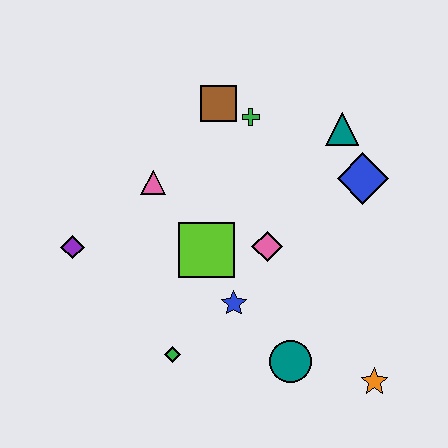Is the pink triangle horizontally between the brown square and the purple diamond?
Yes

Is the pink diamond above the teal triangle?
No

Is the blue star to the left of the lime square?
No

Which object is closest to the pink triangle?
The lime square is closest to the pink triangle.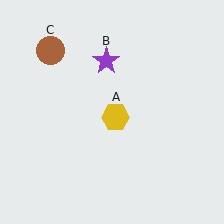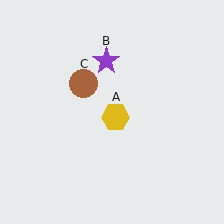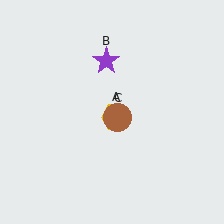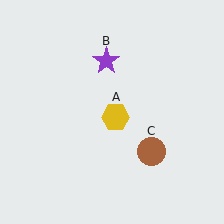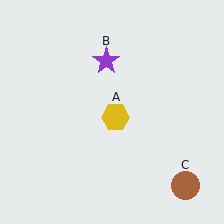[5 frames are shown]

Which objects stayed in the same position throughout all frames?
Yellow hexagon (object A) and purple star (object B) remained stationary.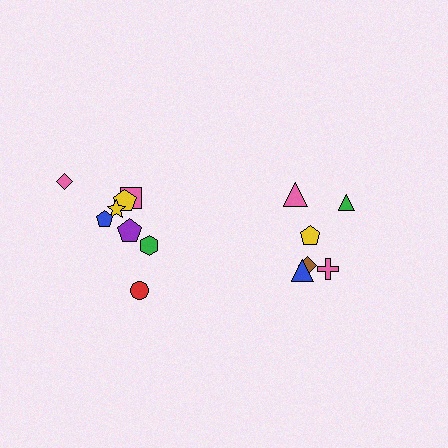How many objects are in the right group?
There are 6 objects.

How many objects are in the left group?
There are 8 objects.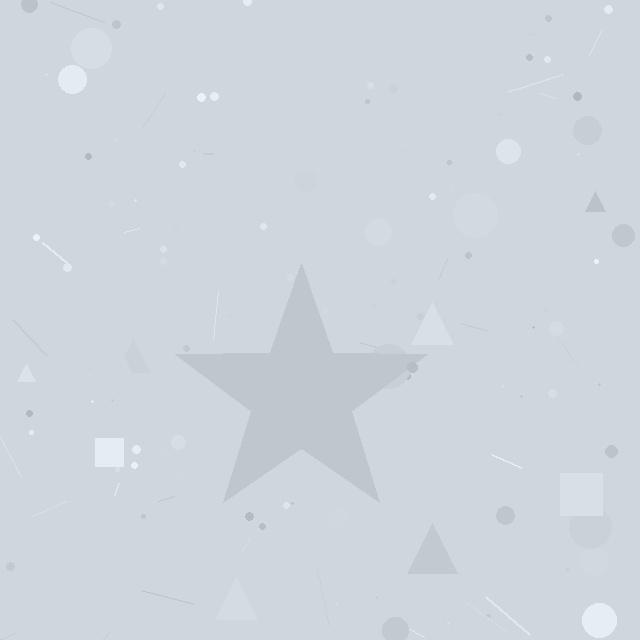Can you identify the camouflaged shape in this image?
The camouflaged shape is a star.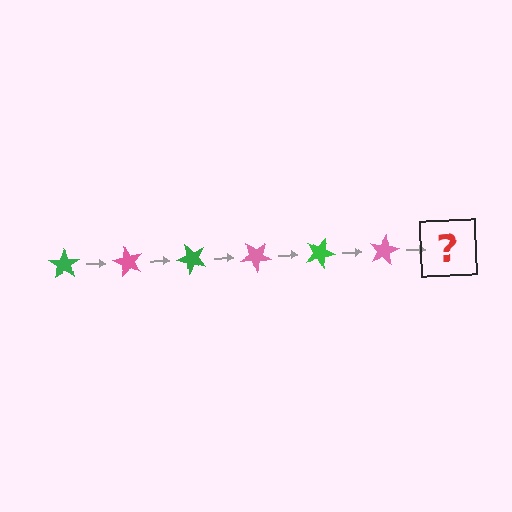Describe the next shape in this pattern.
It should be a green star, rotated 360 degrees from the start.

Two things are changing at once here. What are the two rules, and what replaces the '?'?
The two rules are that it rotates 60 degrees each step and the color cycles through green and pink. The '?' should be a green star, rotated 360 degrees from the start.